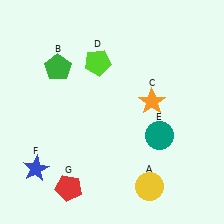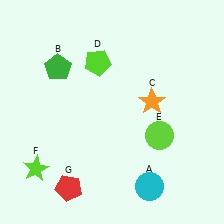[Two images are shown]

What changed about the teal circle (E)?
In Image 1, E is teal. In Image 2, it changed to lime.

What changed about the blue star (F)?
In Image 1, F is blue. In Image 2, it changed to lime.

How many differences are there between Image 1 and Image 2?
There are 3 differences between the two images.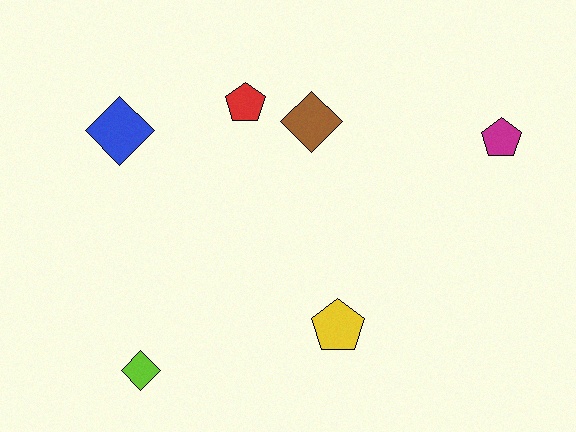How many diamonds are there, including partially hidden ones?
There are 3 diamonds.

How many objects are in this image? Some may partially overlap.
There are 6 objects.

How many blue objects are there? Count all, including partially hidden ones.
There is 1 blue object.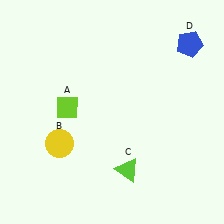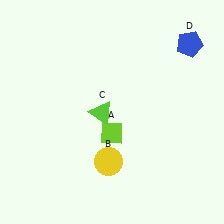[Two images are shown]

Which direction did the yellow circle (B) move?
The yellow circle (B) moved right.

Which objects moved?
The objects that moved are: the lime diamond (A), the yellow circle (B), the lime triangle (C).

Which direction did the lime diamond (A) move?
The lime diamond (A) moved right.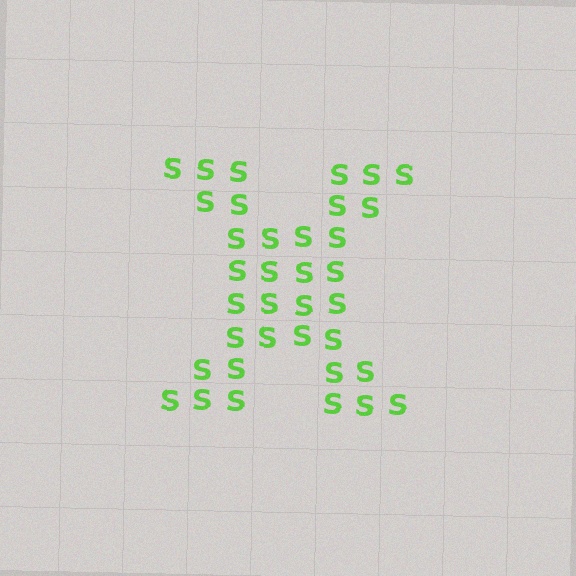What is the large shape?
The large shape is the letter X.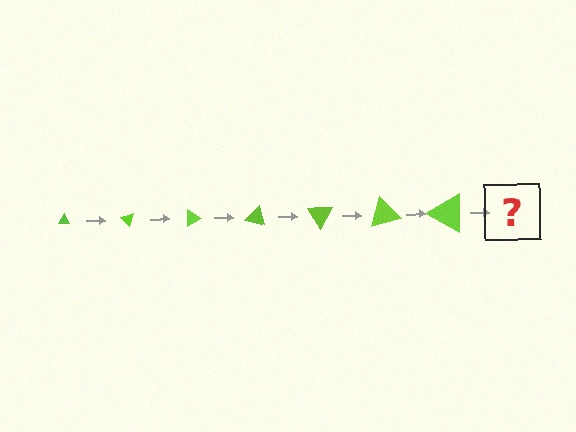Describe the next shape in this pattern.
It should be a triangle, larger than the previous one and rotated 315 degrees from the start.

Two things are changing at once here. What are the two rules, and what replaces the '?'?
The two rules are that the triangle grows larger each step and it rotates 45 degrees each step. The '?' should be a triangle, larger than the previous one and rotated 315 degrees from the start.